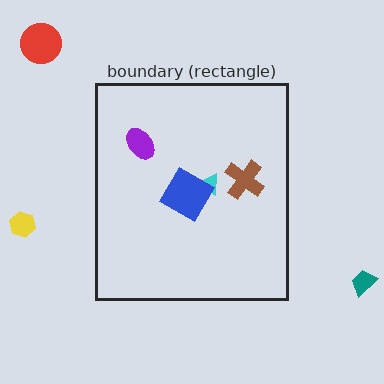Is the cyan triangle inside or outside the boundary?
Inside.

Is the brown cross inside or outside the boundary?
Inside.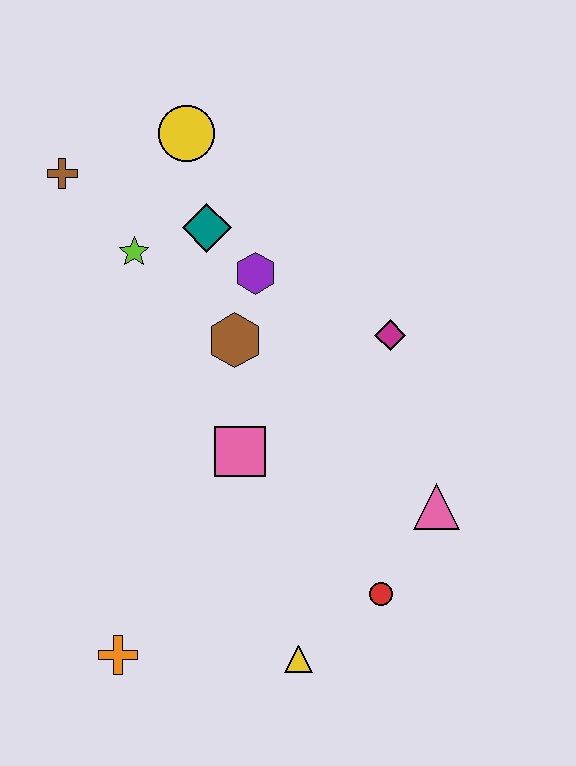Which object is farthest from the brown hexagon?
The orange cross is farthest from the brown hexagon.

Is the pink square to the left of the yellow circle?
No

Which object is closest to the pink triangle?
The red circle is closest to the pink triangle.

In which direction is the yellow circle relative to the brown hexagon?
The yellow circle is above the brown hexagon.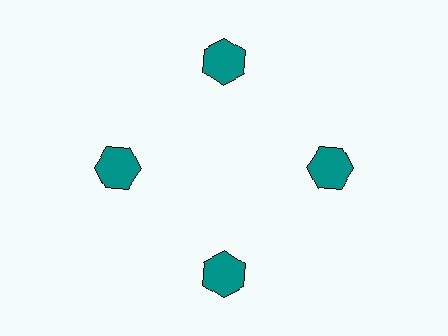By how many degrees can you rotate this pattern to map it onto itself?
The pattern maps onto itself every 90 degrees of rotation.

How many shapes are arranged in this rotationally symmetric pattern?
There are 4 shapes, arranged in 4 groups of 1.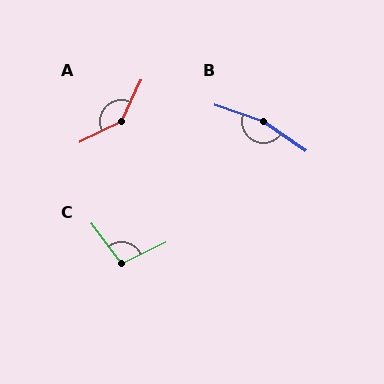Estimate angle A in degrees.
Approximately 142 degrees.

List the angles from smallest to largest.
C (101°), A (142°), B (164°).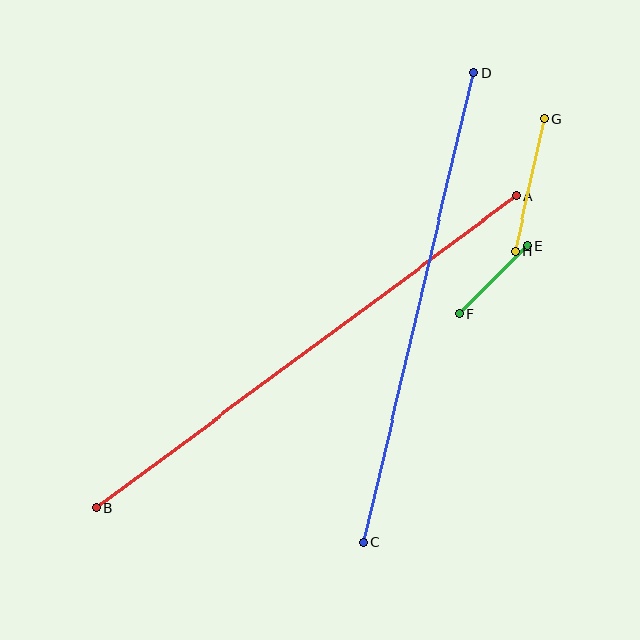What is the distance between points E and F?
The distance is approximately 96 pixels.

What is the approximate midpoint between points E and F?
The midpoint is at approximately (493, 280) pixels.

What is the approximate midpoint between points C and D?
The midpoint is at approximately (418, 307) pixels.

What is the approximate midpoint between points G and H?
The midpoint is at approximately (530, 185) pixels.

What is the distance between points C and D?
The distance is approximately 482 pixels.